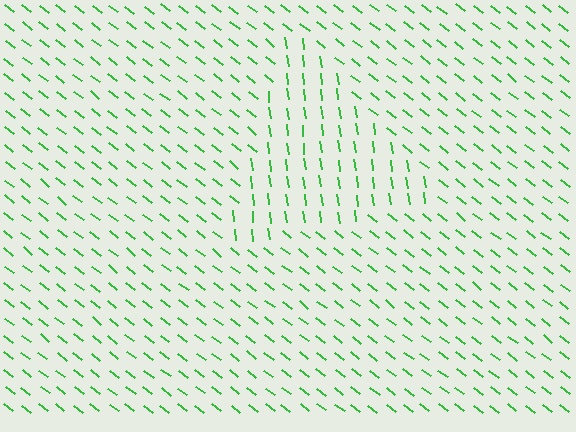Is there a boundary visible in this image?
Yes, there is a texture boundary formed by a change in line orientation.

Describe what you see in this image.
The image is filled with small green line segments. A triangle region in the image has lines oriented differently from the surrounding lines, creating a visible texture boundary.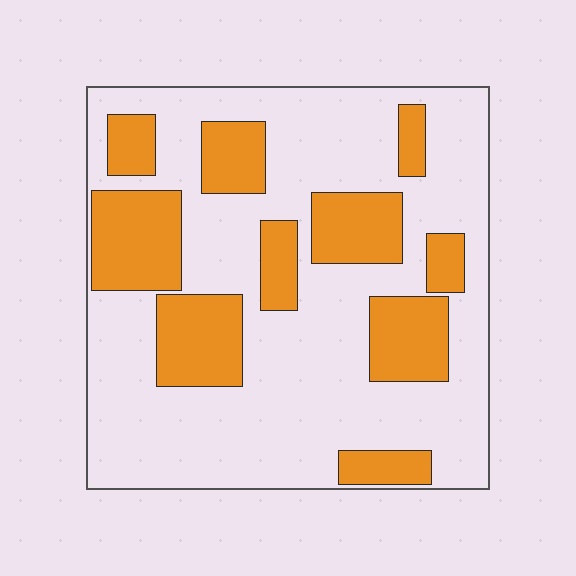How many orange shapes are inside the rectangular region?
10.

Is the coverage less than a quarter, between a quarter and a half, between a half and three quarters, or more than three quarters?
Between a quarter and a half.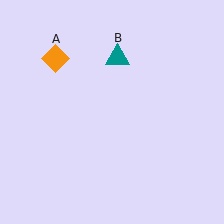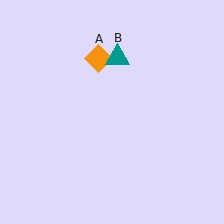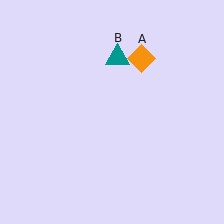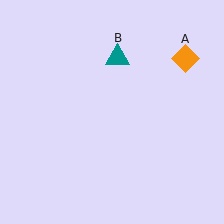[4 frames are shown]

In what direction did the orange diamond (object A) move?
The orange diamond (object A) moved right.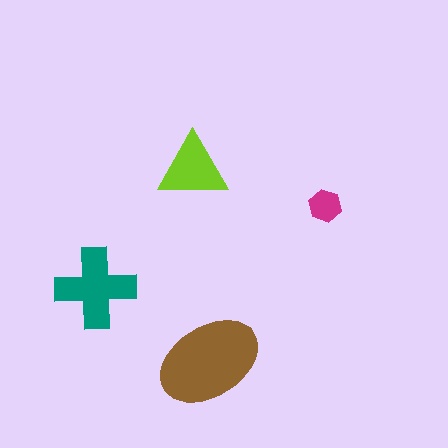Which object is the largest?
The brown ellipse.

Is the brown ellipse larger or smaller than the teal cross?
Larger.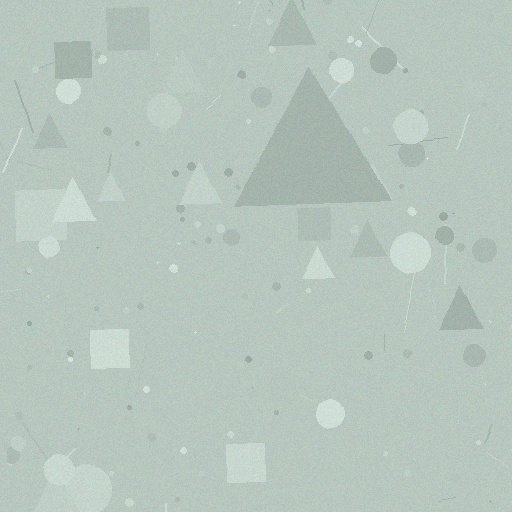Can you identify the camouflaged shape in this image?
The camouflaged shape is a triangle.